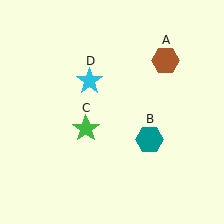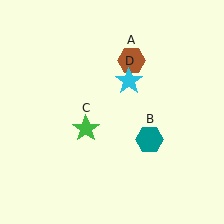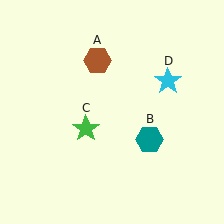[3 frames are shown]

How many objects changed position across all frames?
2 objects changed position: brown hexagon (object A), cyan star (object D).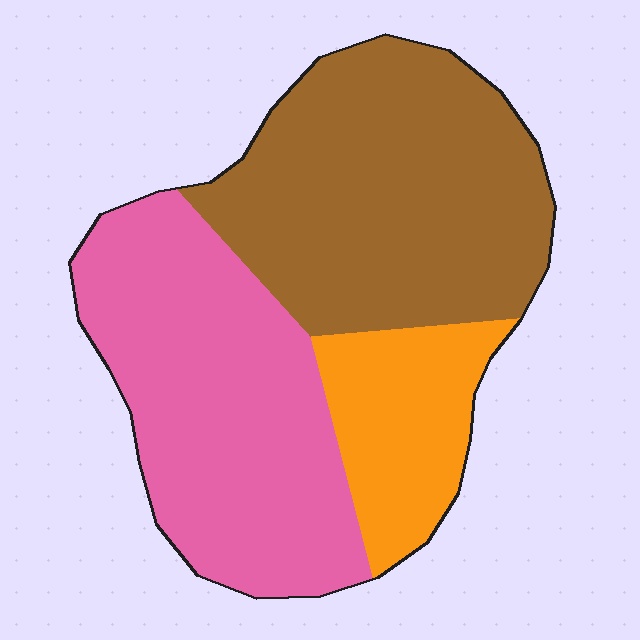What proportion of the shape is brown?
Brown takes up about two fifths (2/5) of the shape.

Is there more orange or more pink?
Pink.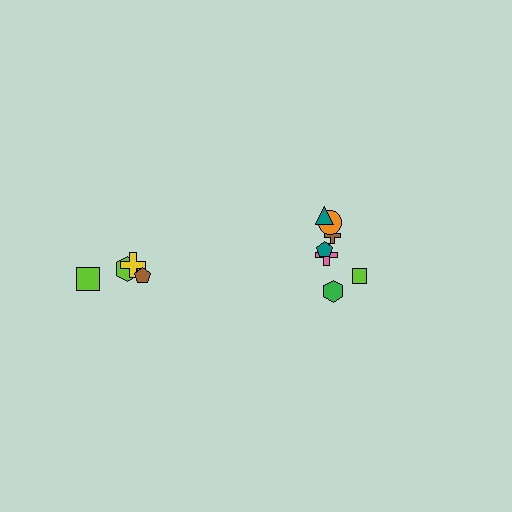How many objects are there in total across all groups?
There are 11 objects.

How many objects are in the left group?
There are 4 objects.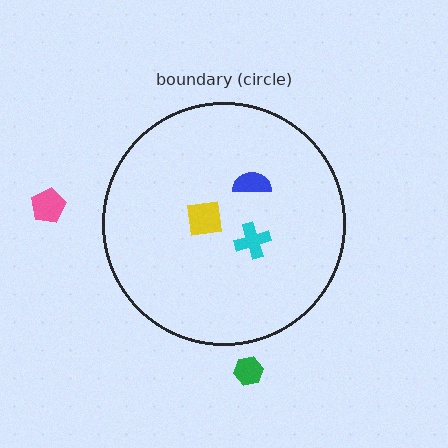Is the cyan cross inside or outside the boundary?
Inside.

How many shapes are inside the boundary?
3 inside, 2 outside.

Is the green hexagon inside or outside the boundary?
Outside.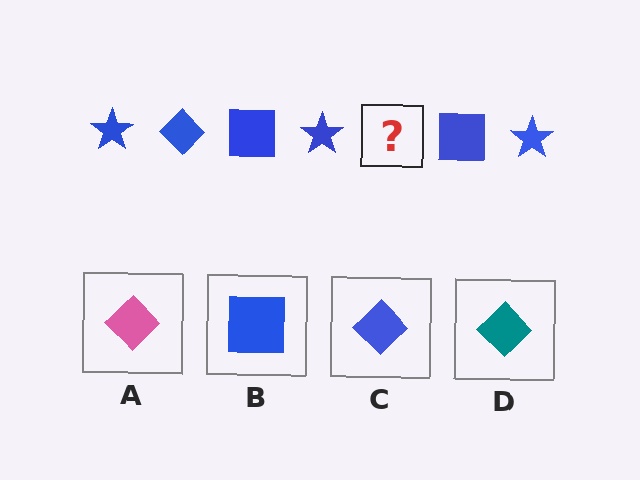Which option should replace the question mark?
Option C.